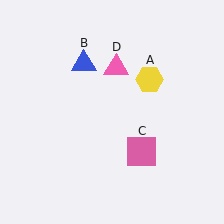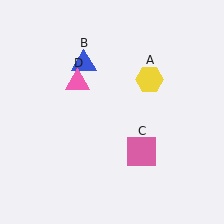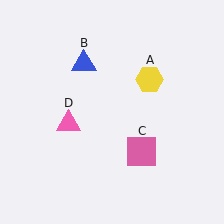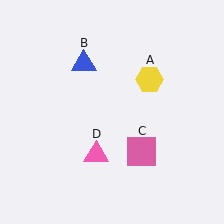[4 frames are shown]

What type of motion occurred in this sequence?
The pink triangle (object D) rotated counterclockwise around the center of the scene.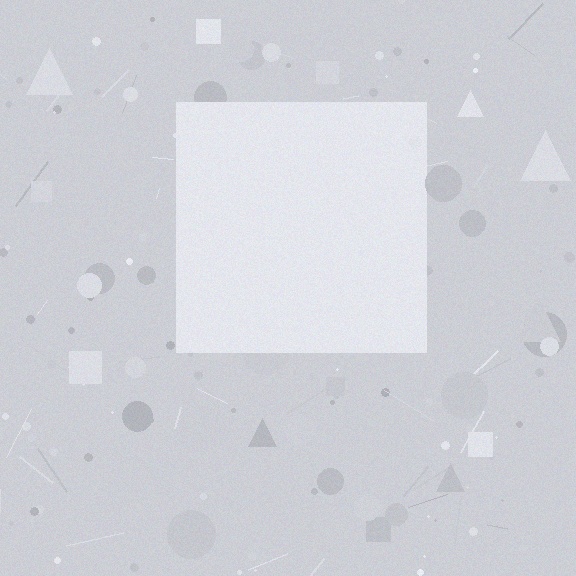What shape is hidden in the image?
A square is hidden in the image.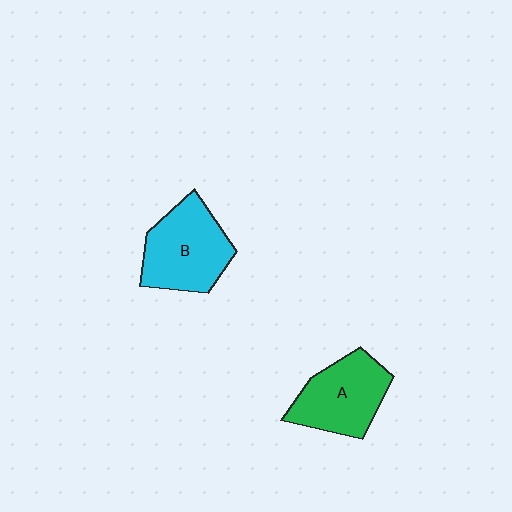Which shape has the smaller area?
Shape A (green).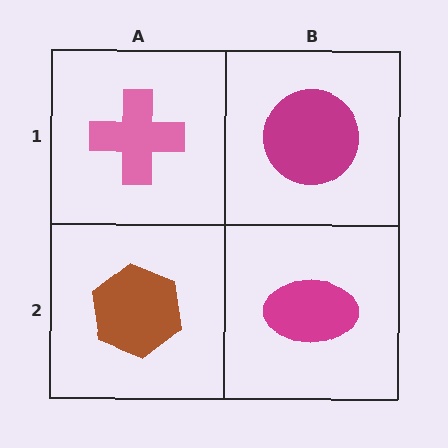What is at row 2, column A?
A brown hexagon.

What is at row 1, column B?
A magenta circle.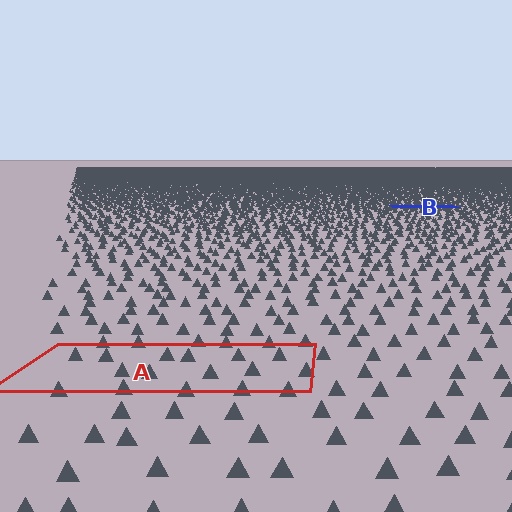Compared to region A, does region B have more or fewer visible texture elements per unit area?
Region B has more texture elements per unit area — they are packed more densely because it is farther away.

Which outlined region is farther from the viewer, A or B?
Region B is farther from the viewer — the texture elements inside it appear smaller and more densely packed.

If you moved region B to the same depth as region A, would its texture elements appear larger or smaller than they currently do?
They would appear larger. At a closer depth, the same texture elements are projected at a bigger on-screen size.